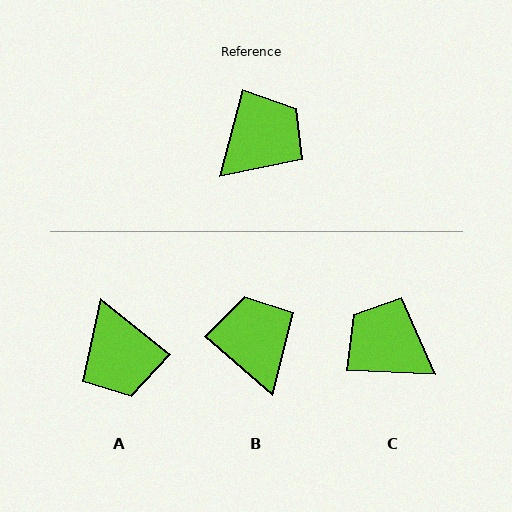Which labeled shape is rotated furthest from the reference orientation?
A, about 114 degrees away.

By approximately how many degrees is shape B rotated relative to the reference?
Approximately 64 degrees counter-clockwise.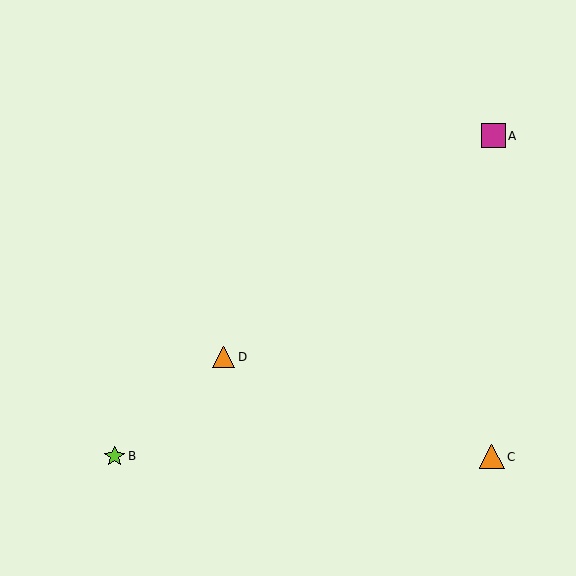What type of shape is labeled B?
Shape B is a lime star.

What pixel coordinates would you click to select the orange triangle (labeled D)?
Click at (224, 357) to select the orange triangle D.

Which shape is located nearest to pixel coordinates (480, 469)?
The orange triangle (labeled C) at (492, 457) is nearest to that location.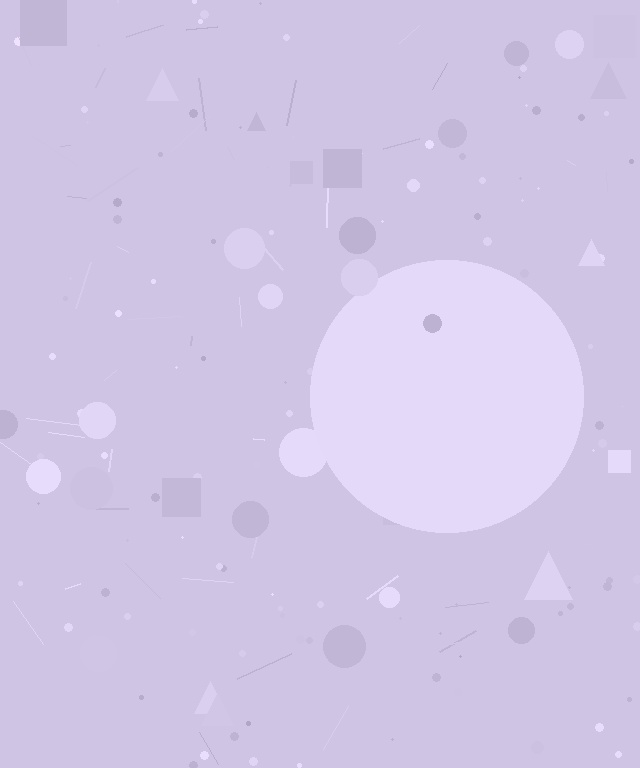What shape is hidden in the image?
A circle is hidden in the image.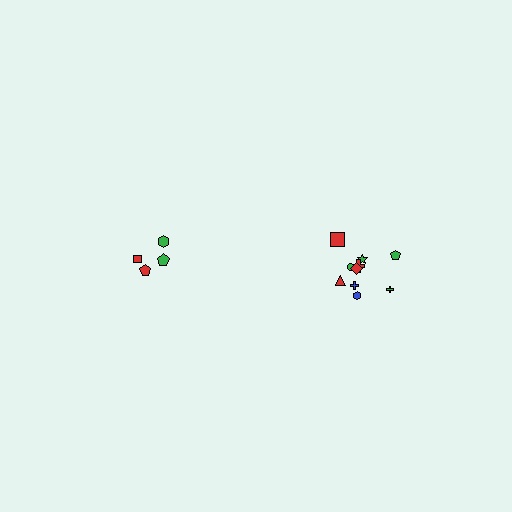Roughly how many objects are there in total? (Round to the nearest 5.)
Roughly 15 objects in total.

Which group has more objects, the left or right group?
The right group.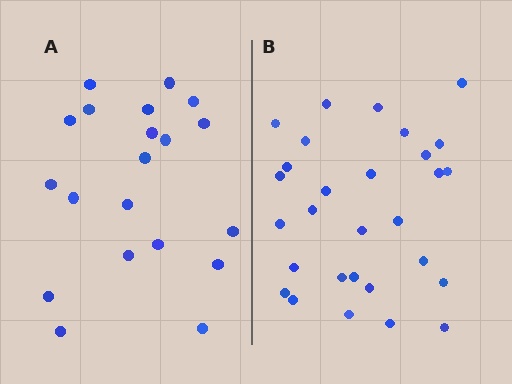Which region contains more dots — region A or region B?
Region B (the right region) has more dots.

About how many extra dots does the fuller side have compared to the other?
Region B has roughly 8 or so more dots than region A.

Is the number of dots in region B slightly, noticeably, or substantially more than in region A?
Region B has substantially more. The ratio is roughly 1.4 to 1.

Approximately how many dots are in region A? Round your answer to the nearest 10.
About 20 dots.